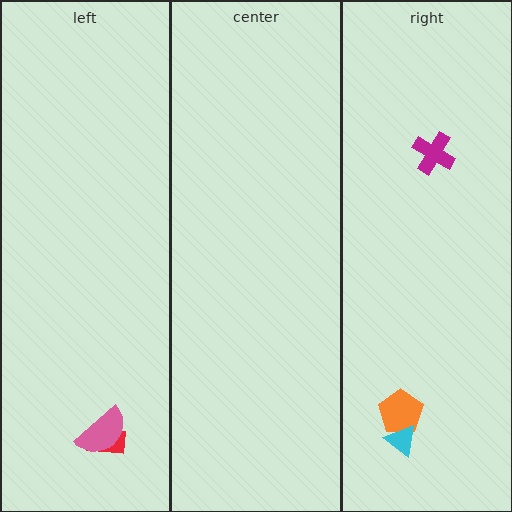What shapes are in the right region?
The orange pentagon, the cyan triangle, the magenta cross.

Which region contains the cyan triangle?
The right region.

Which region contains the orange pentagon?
The right region.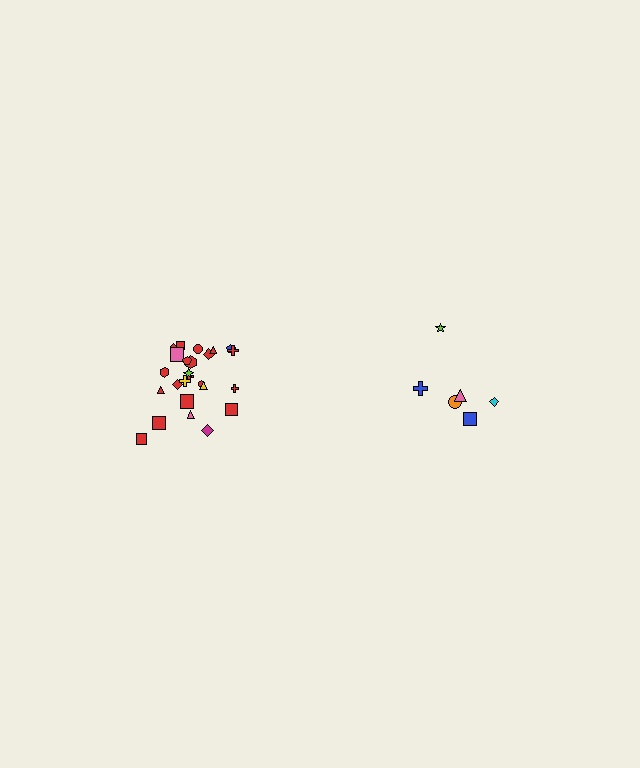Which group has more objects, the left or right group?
The left group.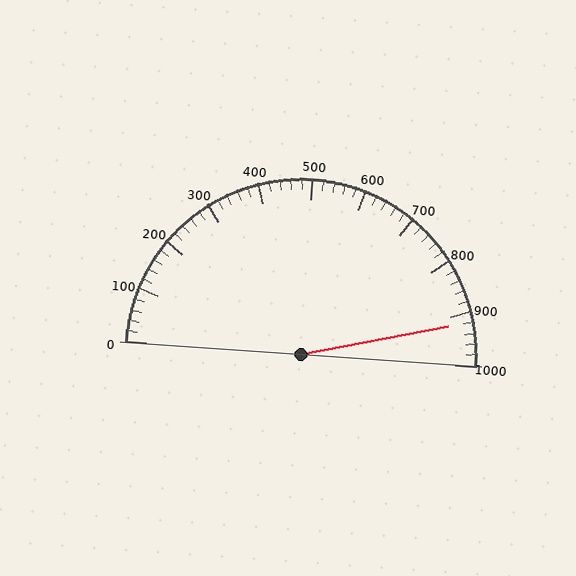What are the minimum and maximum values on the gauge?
The gauge ranges from 0 to 1000.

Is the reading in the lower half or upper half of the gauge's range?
The reading is in the upper half of the range (0 to 1000).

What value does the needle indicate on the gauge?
The needle indicates approximately 920.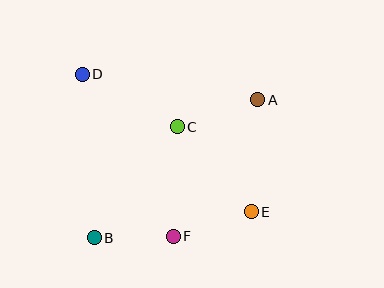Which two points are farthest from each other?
Points D and E are farthest from each other.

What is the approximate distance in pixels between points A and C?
The distance between A and C is approximately 85 pixels.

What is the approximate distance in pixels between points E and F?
The distance between E and F is approximately 81 pixels.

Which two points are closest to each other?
Points B and F are closest to each other.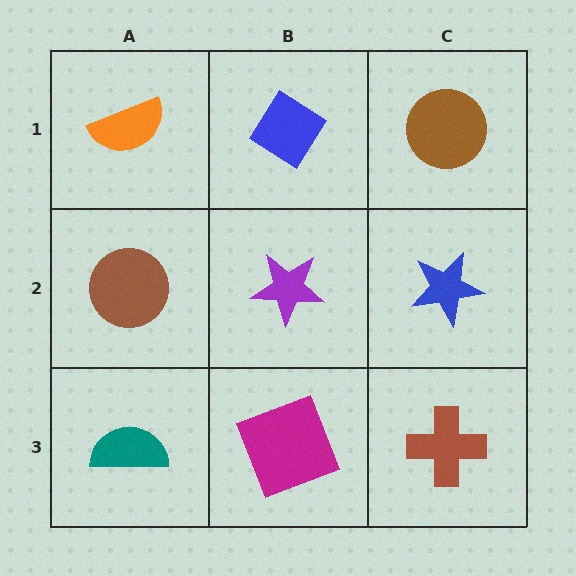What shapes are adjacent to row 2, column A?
An orange semicircle (row 1, column A), a teal semicircle (row 3, column A), a purple star (row 2, column B).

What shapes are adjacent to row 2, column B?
A blue diamond (row 1, column B), a magenta square (row 3, column B), a brown circle (row 2, column A), a blue star (row 2, column C).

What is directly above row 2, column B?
A blue diamond.